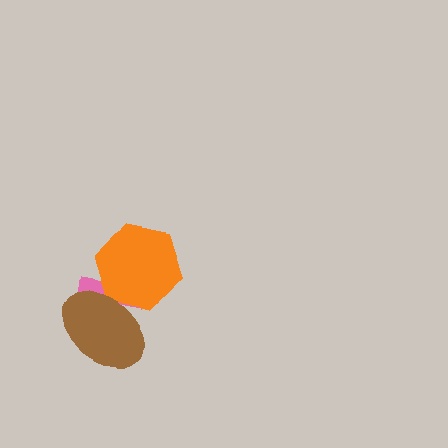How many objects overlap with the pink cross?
2 objects overlap with the pink cross.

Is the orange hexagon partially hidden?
Yes, it is partially covered by another shape.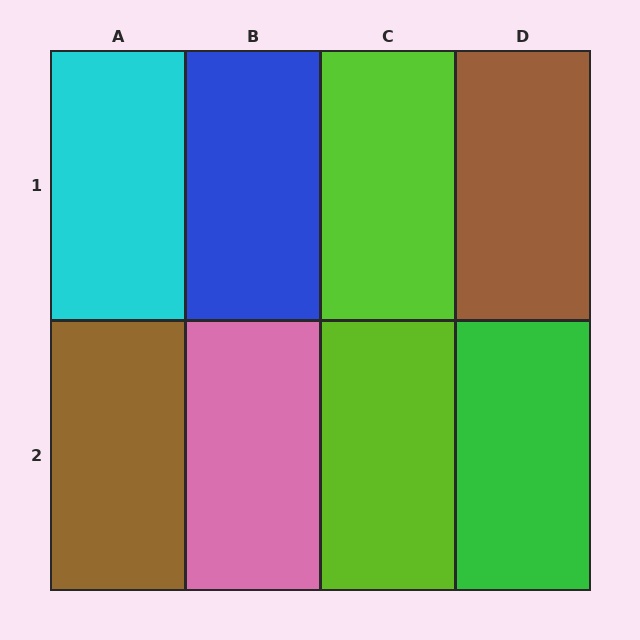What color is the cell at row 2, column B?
Pink.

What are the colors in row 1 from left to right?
Cyan, blue, lime, brown.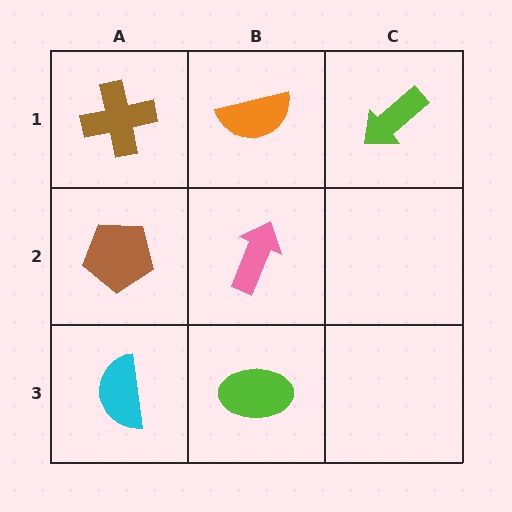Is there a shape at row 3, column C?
No, that cell is empty.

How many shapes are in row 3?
2 shapes.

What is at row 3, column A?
A cyan semicircle.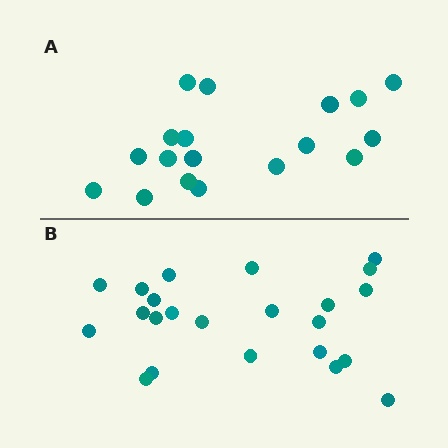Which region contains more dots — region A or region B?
Region B (the bottom region) has more dots.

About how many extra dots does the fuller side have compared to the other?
Region B has about 5 more dots than region A.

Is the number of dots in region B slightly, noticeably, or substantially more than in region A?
Region B has noticeably more, but not dramatically so. The ratio is roughly 1.3 to 1.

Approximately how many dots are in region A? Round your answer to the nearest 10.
About 20 dots. (The exact count is 18, which rounds to 20.)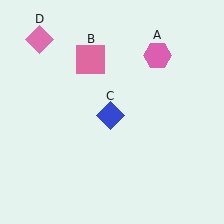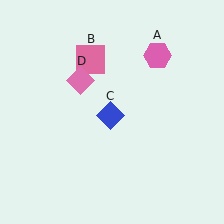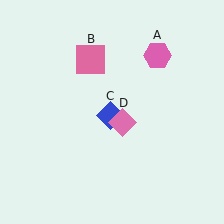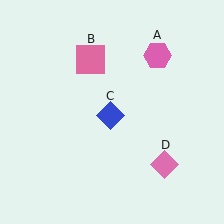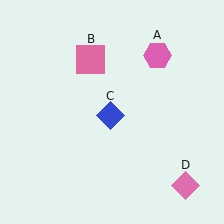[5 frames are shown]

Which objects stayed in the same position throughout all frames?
Pink hexagon (object A) and pink square (object B) and blue diamond (object C) remained stationary.